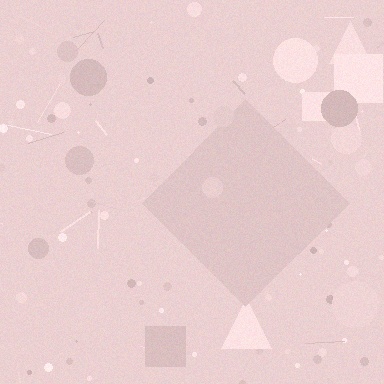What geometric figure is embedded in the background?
A diamond is embedded in the background.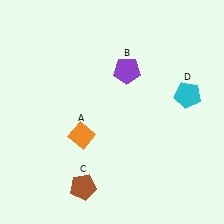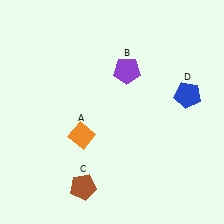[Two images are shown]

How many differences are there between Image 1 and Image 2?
There is 1 difference between the two images.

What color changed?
The pentagon (D) changed from cyan in Image 1 to blue in Image 2.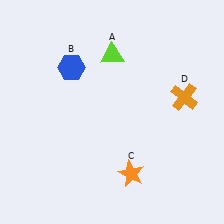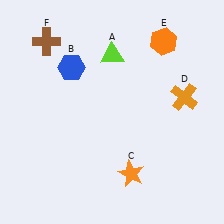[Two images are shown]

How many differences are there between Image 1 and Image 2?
There are 2 differences between the two images.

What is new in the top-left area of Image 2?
A brown cross (F) was added in the top-left area of Image 2.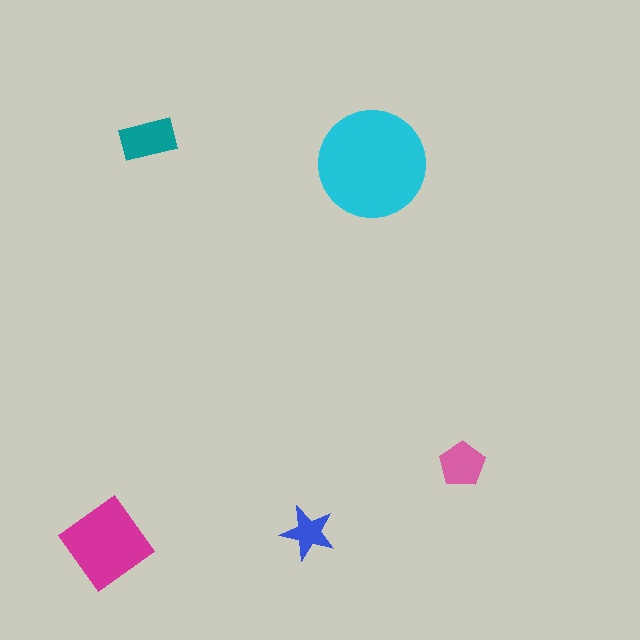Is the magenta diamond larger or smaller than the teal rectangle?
Larger.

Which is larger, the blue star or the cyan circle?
The cyan circle.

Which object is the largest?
The cyan circle.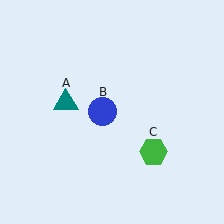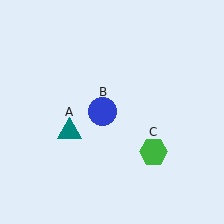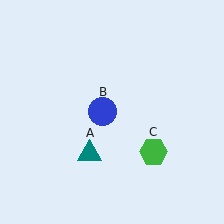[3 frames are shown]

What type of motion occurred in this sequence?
The teal triangle (object A) rotated counterclockwise around the center of the scene.